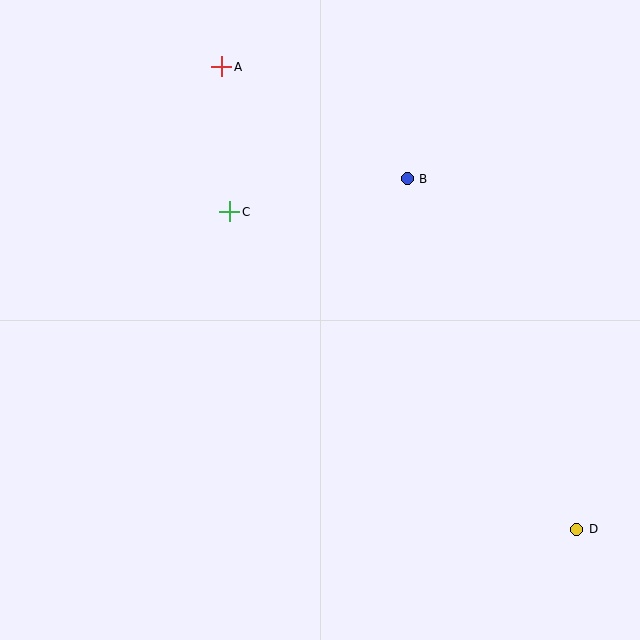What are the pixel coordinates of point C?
Point C is at (230, 212).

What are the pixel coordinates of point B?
Point B is at (407, 179).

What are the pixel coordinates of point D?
Point D is at (577, 529).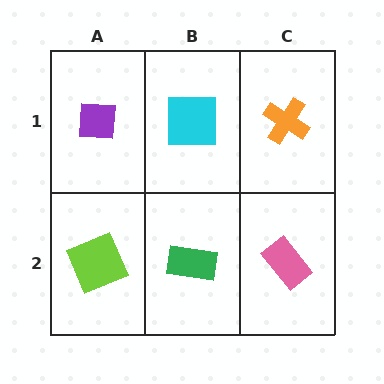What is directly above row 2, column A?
A purple square.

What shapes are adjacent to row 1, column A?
A lime square (row 2, column A), a cyan square (row 1, column B).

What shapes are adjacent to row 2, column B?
A cyan square (row 1, column B), a lime square (row 2, column A), a pink rectangle (row 2, column C).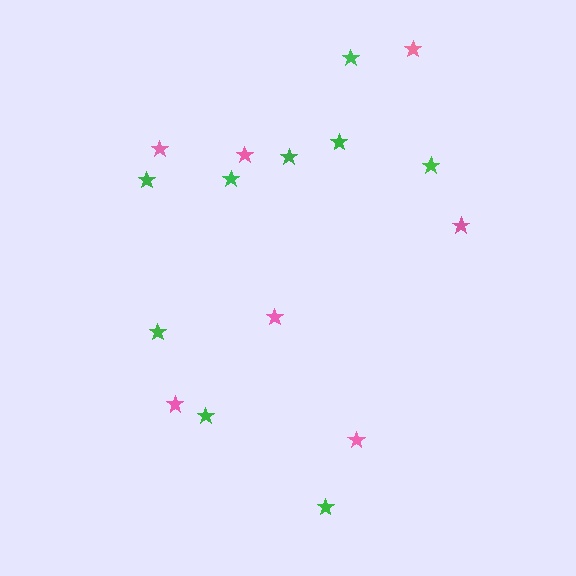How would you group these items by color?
There are 2 groups: one group of pink stars (7) and one group of green stars (9).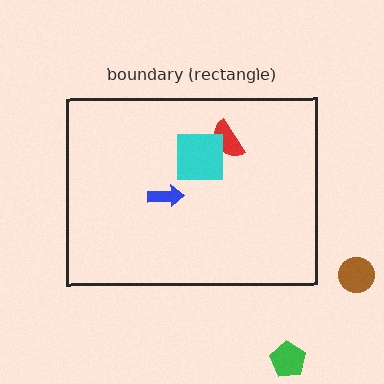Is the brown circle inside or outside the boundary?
Outside.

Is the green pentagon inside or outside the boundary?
Outside.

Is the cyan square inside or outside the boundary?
Inside.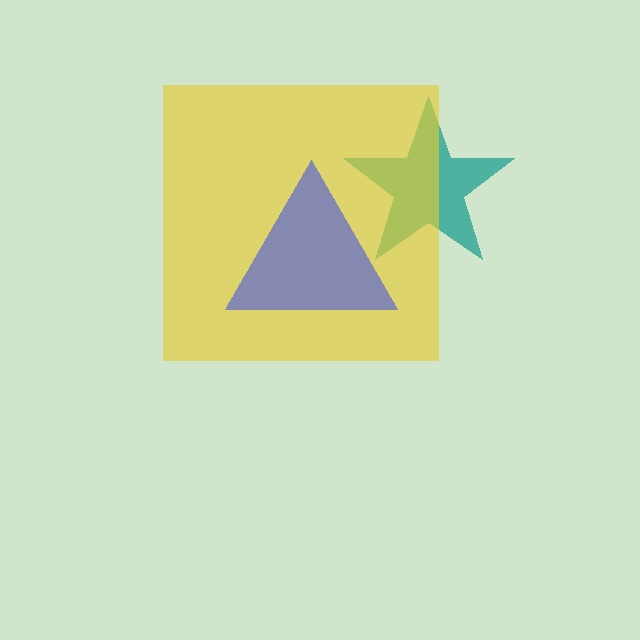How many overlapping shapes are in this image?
There are 3 overlapping shapes in the image.